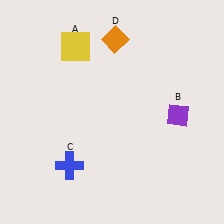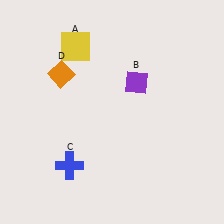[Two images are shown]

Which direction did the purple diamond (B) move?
The purple diamond (B) moved left.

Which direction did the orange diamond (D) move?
The orange diamond (D) moved left.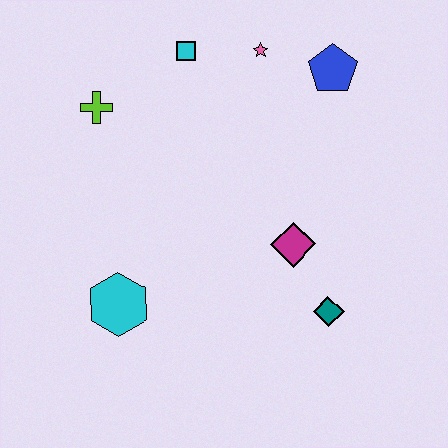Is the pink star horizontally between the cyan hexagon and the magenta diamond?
Yes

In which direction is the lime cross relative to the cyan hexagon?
The lime cross is above the cyan hexagon.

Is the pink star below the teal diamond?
No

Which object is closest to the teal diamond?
The magenta diamond is closest to the teal diamond.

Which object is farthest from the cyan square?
The teal diamond is farthest from the cyan square.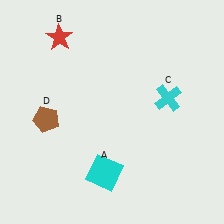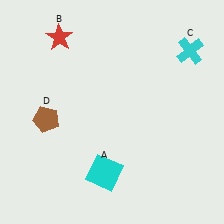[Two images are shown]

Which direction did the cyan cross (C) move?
The cyan cross (C) moved up.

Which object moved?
The cyan cross (C) moved up.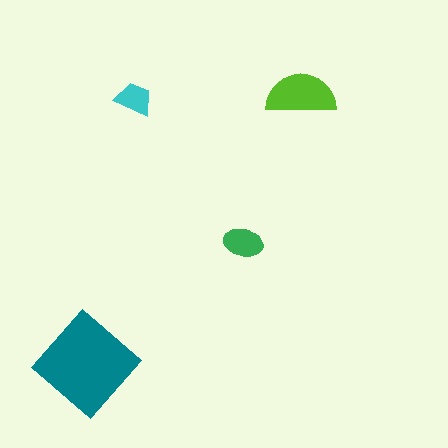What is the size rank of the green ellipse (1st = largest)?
3rd.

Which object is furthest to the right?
The lime semicircle is rightmost.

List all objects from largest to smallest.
The teal diamond, the lime semicircle, the green ellipse, the cyan trapezoid.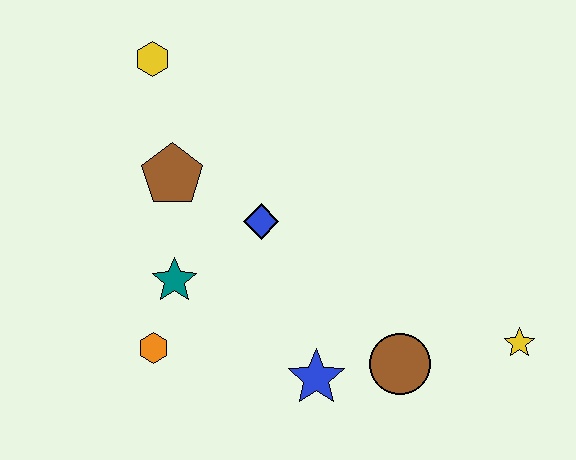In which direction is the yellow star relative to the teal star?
The yellow star is to the right of the teal star.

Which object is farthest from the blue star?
The yellow hexagon is farthest from the blue star.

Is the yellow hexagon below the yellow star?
No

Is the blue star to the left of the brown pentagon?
No